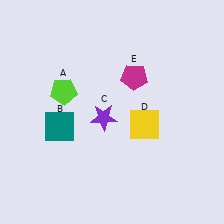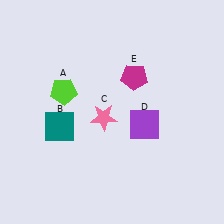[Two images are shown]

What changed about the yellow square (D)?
In Image 1, D is yellow. In Image 2, it changed to purple.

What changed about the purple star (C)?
In Image 1, C is purple. In Image 2, it changed to pink.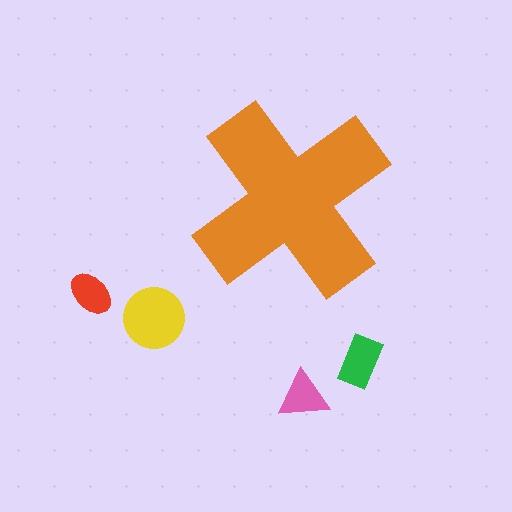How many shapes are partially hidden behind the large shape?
0 shapes are partially hidden.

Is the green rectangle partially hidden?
No, the green rectangle is fully visible.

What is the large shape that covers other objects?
An orange cross.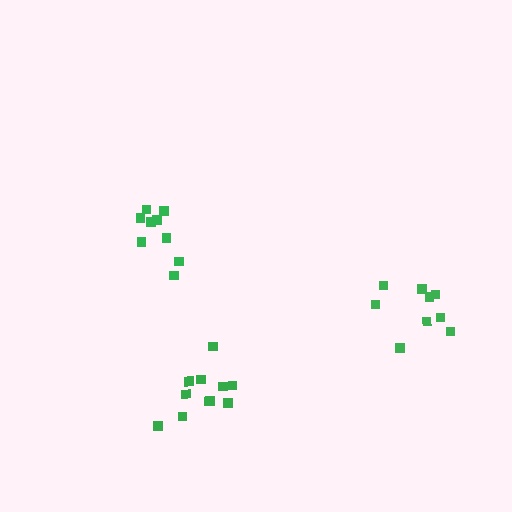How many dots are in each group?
Group 1: 9 dots, Group 2: 11 dots, Group 3: 9 dots (29 total).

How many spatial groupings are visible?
There are 3 spatial groupings.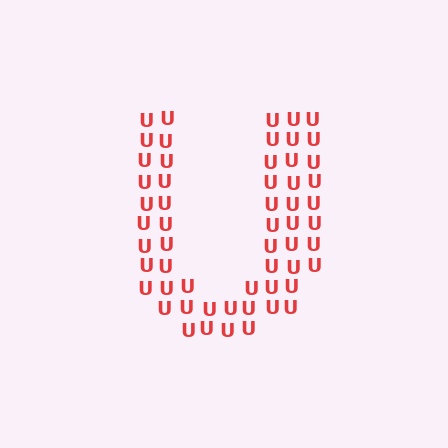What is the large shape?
The large shape is the letter U.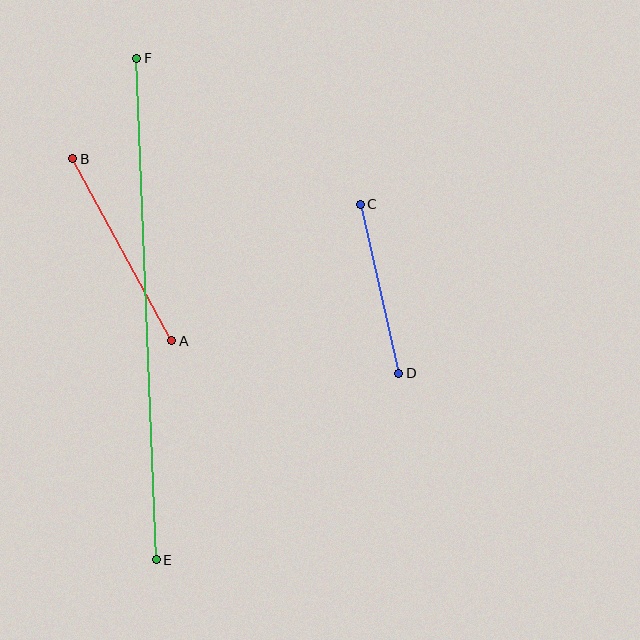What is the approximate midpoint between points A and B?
The midpoint is at approximately (122, 250) pixels.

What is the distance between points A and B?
The distance is approximately 207 pixels.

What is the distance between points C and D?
The distance is approximately 174 pixels.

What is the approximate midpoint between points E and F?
The midpoint is at approximately (147, 309) pixels.